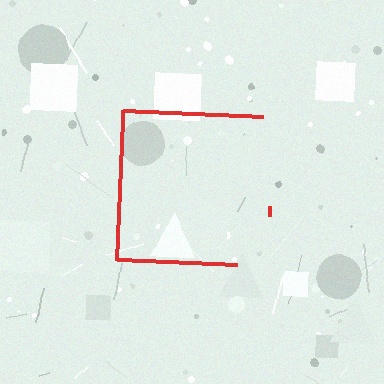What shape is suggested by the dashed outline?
The dashed outline suggests a square.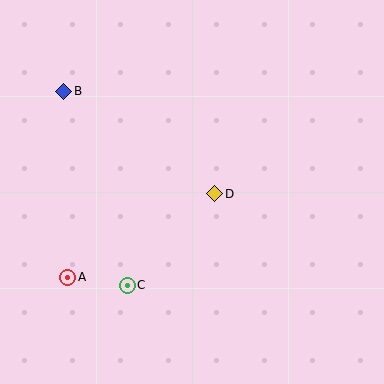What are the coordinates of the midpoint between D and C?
The midpoint between D and C is at (171, 240).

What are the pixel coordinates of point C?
Point C is at (127, 285).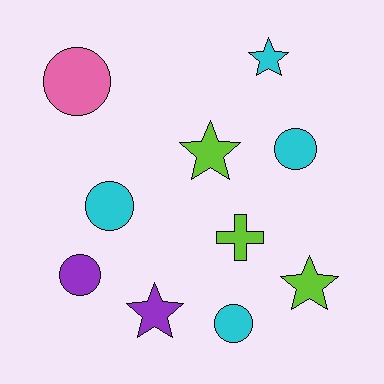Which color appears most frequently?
Cyan, with 4 objects.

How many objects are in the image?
There are 10 objects.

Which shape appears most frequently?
Circle, with 5 objects.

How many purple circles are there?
There is 1 purple circle.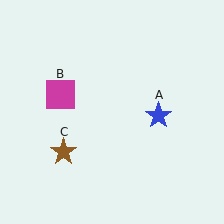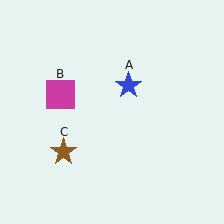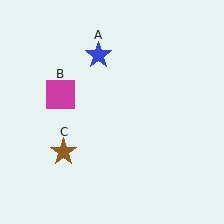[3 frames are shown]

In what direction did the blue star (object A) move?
The blue star (object A) moved up and to the left.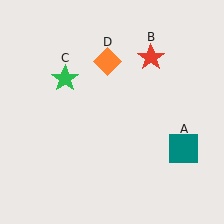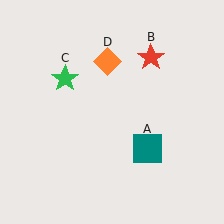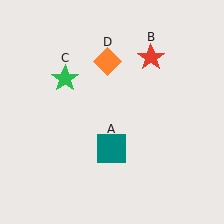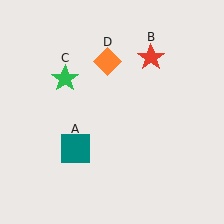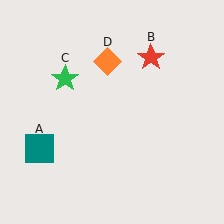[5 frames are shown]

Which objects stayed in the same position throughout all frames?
Red star (object B) and green star (object C) and orange diamond (object D) remained stationary.